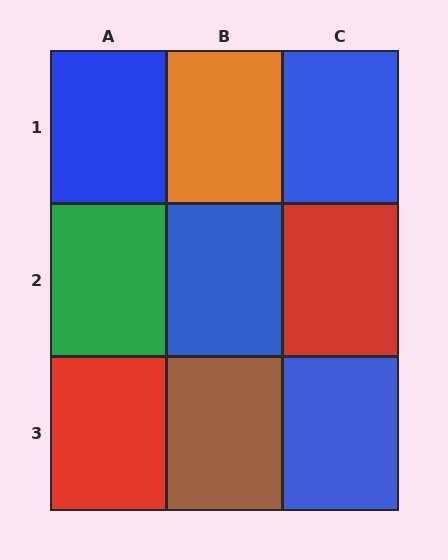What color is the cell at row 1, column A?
Blue.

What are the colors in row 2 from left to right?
Green, blue, red.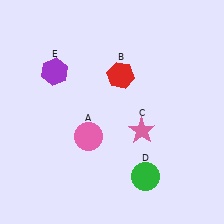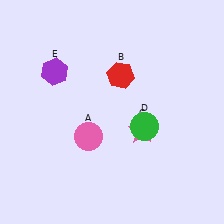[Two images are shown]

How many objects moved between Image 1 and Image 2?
1 object moved between the two images.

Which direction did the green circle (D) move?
The green circle (D) moved up.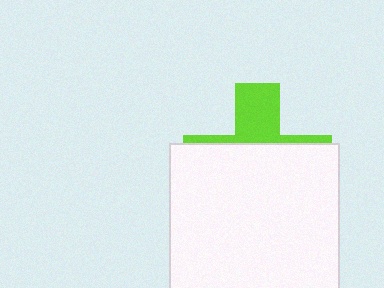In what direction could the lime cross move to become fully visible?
The lime cross could move up. That would shift it out from behind the white square entirely.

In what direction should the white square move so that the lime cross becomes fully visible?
The white square should move down. That is the shortest direction to clear the overlap and leave the lime cross fully visible.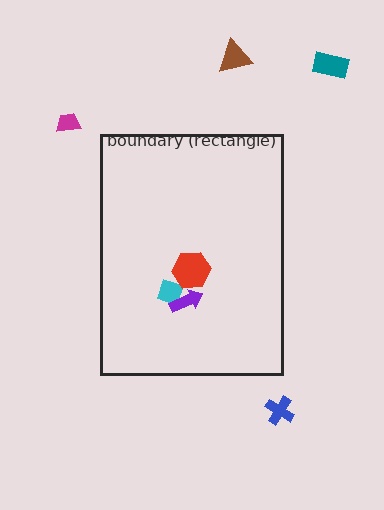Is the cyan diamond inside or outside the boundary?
Inside.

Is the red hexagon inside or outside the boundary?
Inside.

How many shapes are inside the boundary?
3 inside, 4 outside.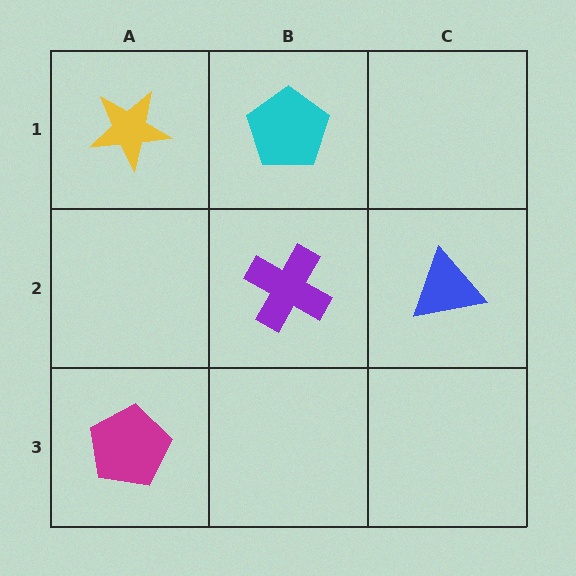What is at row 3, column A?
A magenta pentagon.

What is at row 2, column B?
A purple cross.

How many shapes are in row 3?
1 shape.